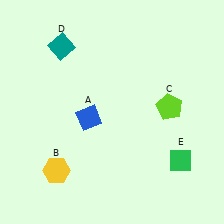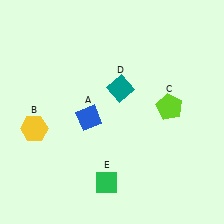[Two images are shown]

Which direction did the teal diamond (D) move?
The teal diamond (D) moved right.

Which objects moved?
The objects that moved are: the yellow hexagon (B), the teal diamond (D), the green diamond (E).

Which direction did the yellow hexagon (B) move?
The yellow hexagon (B) moved up.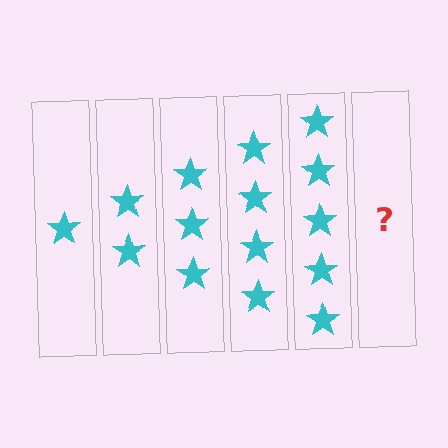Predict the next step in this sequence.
The next step is 6 stars.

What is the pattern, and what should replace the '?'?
The pattern is that each step adds one more star. The '?' should be 6 stars.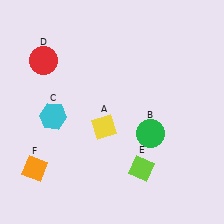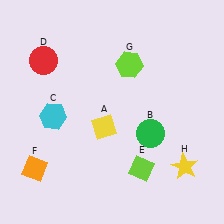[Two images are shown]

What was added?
A lime hexagon (G), a yellow star (H) were added in Image 2.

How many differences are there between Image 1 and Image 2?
There are 2 differences between the two images.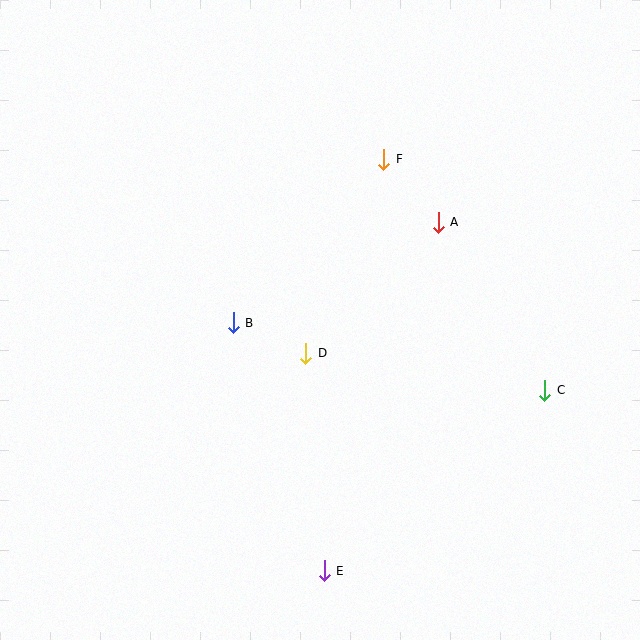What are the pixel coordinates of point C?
Point C is at (545, 390).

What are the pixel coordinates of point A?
Point A is at (438, 222).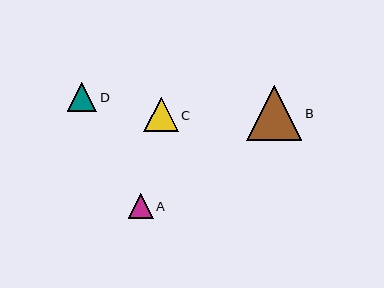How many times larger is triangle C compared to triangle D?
Triangle C is approximately 1.2 times the size of triangle D.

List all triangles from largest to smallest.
From largest to smallest: B, C, D, A.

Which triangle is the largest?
Triangle B is the largest with a size of approximately 55 pixels.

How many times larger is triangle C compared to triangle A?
Triangle C is approximately 1.4 times the size of triangle A.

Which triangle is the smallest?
Triangle A is the smallest with a size of approximately 24 pixels.